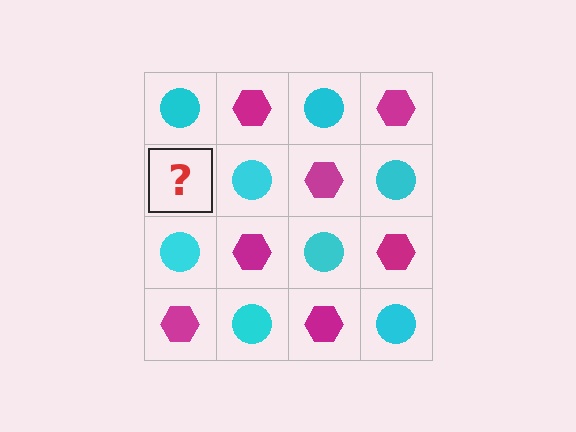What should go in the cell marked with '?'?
The missing cell should contain a magenta hexagon.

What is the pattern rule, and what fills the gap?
The rule is that it alternates cyan circle and magenta hexagon in a checkerboard pattern. The gap should be filled with a magenta hexagon.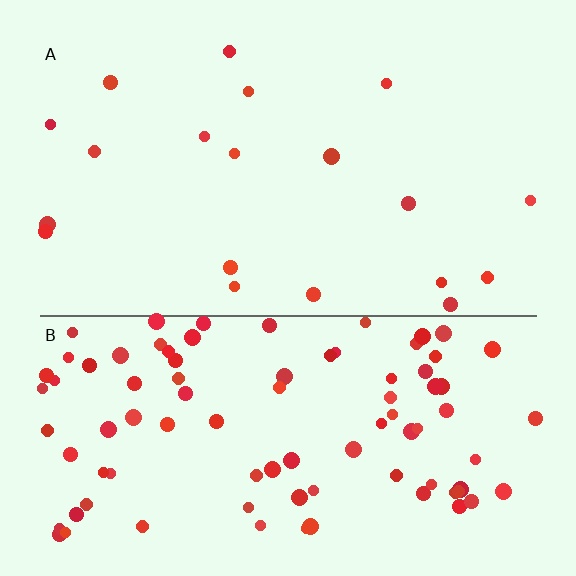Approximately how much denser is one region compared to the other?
Approximately 4.8× — region B over region A.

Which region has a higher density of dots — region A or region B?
B (the bottom).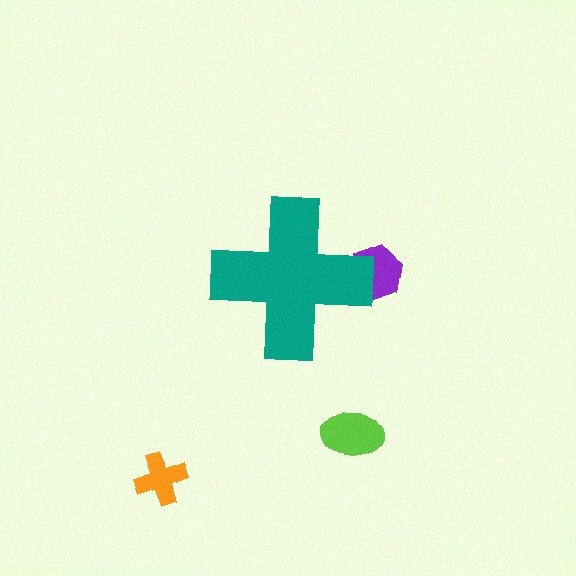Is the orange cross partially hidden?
No, the orange cross is fully visible.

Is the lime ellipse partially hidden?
No, the lime ellipse is fully visible.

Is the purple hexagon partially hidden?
Yes, the purple hexagon is partially hidden behind the teal cross.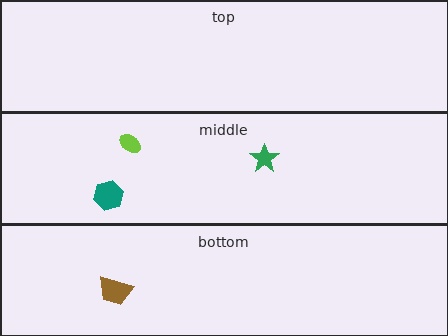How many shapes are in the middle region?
3.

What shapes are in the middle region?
The teal hexagon, the lime ellipse, the green star.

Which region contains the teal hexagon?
The middle region.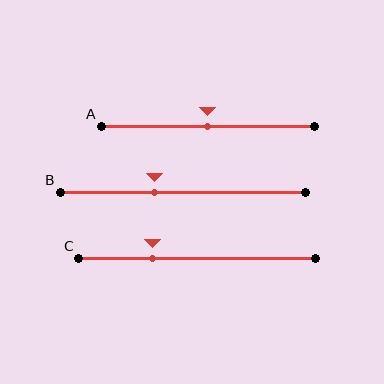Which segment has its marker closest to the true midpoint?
Segment A has its marker closest to the true midpoint.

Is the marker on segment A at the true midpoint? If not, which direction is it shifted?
Yes, the marker on segment A is at the true midpoint.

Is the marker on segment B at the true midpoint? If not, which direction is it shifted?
No, the marker on segment B is shifted to the left by about 12% of the segment length.